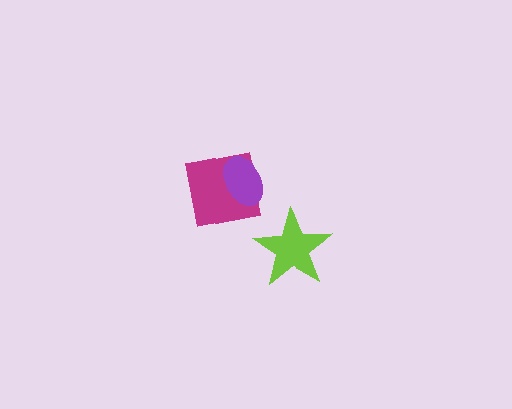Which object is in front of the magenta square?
The purple ellipse is in front of the magenta square.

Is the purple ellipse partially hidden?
No, no other shape covers it.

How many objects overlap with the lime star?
0 objects overlap with the lime star.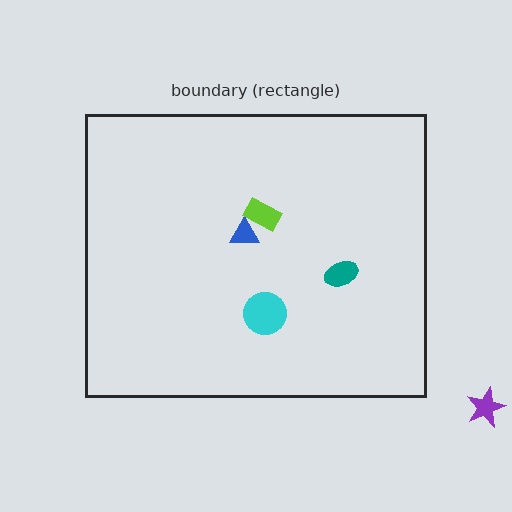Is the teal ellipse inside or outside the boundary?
Inside.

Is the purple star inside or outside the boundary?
Outside.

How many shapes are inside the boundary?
4 inside, 1 outside.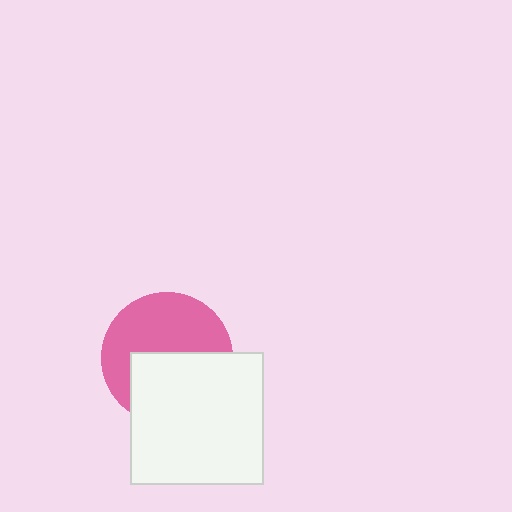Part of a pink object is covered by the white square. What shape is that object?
It is a circle.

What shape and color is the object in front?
The object in front is a white square.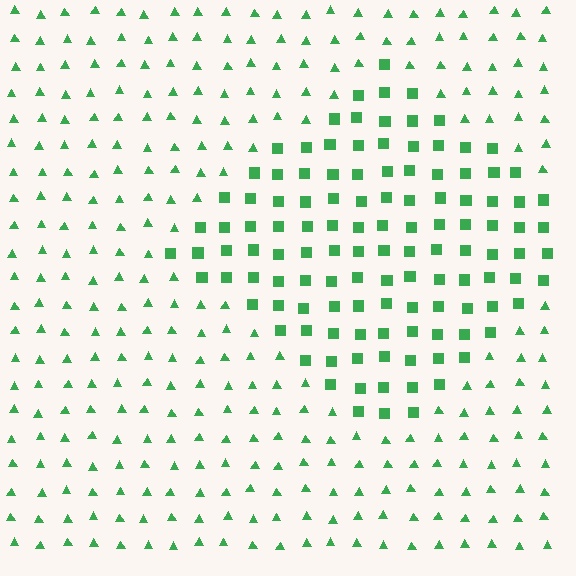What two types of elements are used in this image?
The image uses squares inside the diamond region and triangles outside it.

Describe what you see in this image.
The image is filled with small green elements arranged in a uniform grid. A diamond-shaped region contains squares, while the surrounding area contains triangles. The boundary is defined purely by the change in element shape.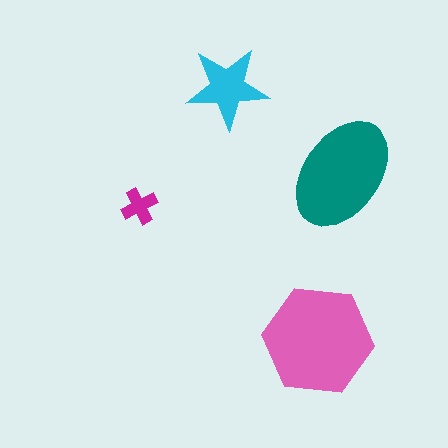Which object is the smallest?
The magenta cross.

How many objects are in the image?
There are 4 objects in the image.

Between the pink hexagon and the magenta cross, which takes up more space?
The pink hexagon.